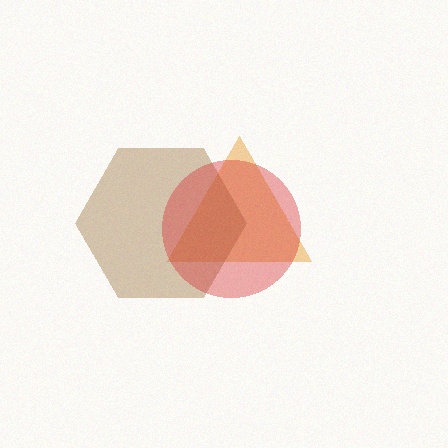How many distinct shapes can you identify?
There are 3 distinct shapes: an orange triangle, a brown hexagon, a red circle.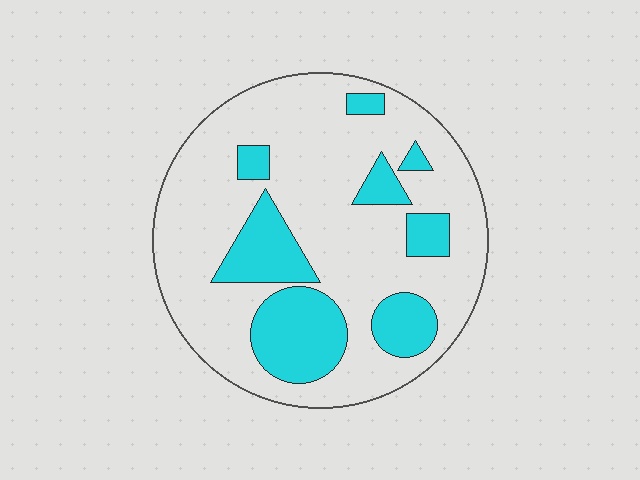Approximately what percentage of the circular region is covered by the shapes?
Approximately 25%.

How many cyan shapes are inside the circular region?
8.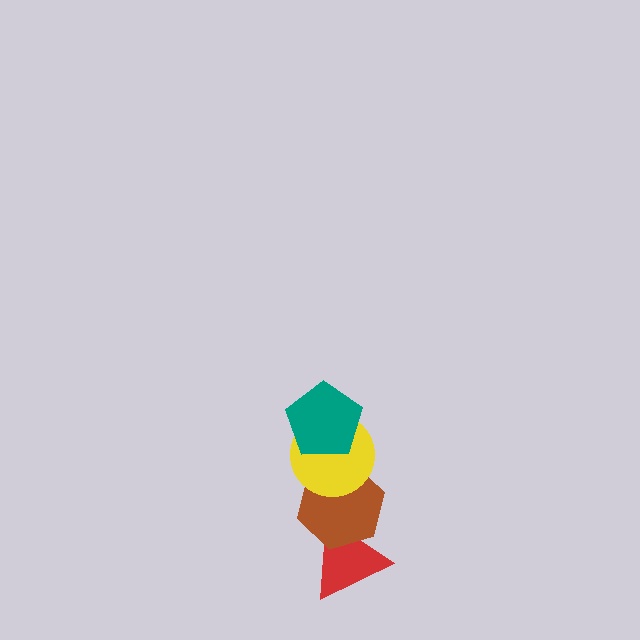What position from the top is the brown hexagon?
The brown hexagon is 3rd from the top.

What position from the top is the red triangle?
The red triangle is 4th from the top.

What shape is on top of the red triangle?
The brown hexagon is on top of the red triangle.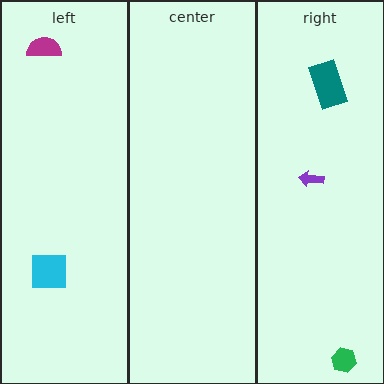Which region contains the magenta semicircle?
The left region.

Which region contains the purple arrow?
The right region.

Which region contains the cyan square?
The left region.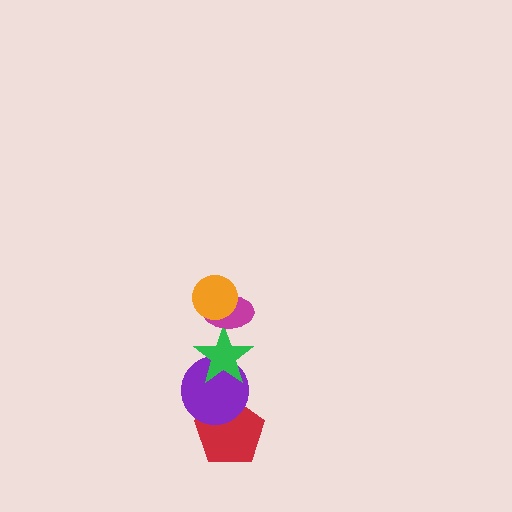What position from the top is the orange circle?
The orange circle is 1st from the top.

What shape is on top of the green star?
The magenta ellipse is on top of the green star.